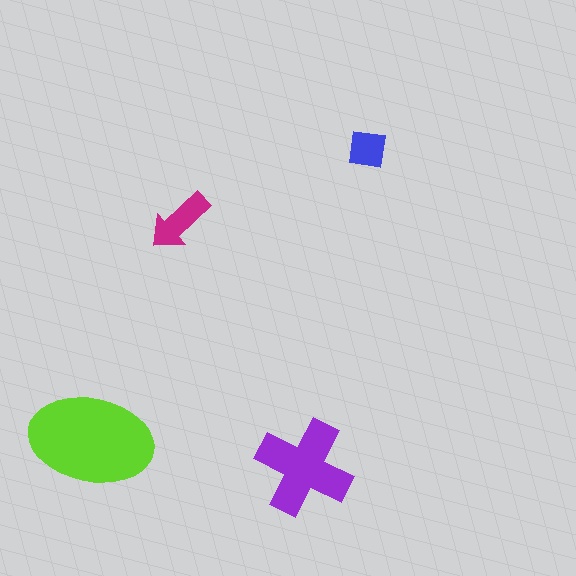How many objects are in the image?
There are 4 objects in the image.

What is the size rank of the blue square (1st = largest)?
4th.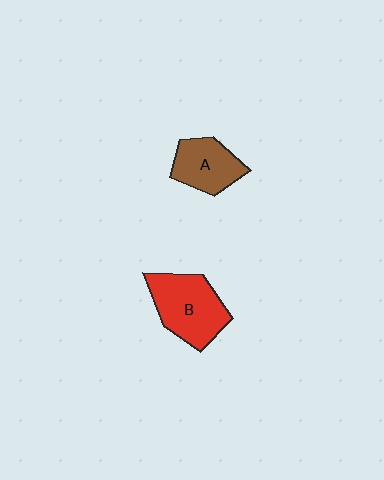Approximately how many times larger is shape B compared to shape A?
Approximately 1.4 times.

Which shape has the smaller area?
Shape A (brown).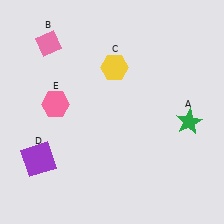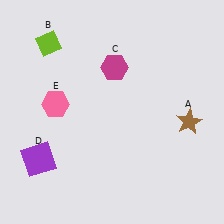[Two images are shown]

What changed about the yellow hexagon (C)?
In Image 1, C is yellow. In Image 2, it changed to magenta.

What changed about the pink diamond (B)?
In Image 1, B is pink. In Image 2, it changed to lime.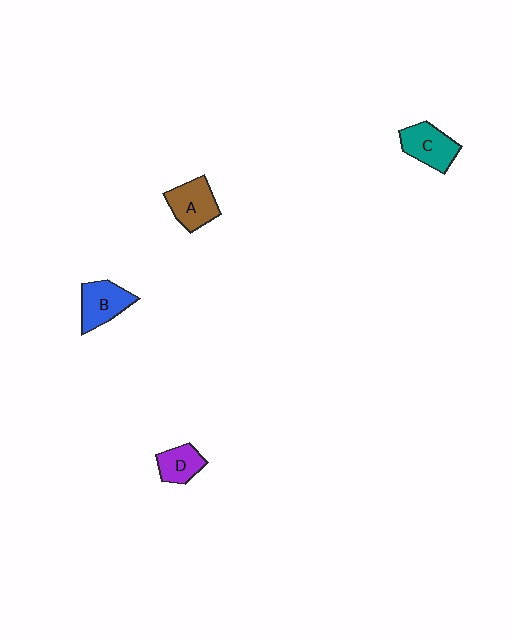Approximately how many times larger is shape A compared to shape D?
Approximately 1.3 times.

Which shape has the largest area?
Shape C (teal).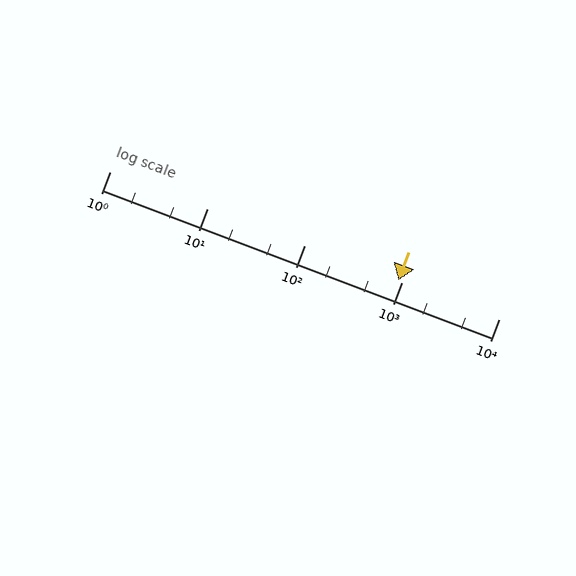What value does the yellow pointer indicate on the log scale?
The pointer indicates approximately 930.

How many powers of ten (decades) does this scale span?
The scale spans 4 decades, from 1 to 10000.